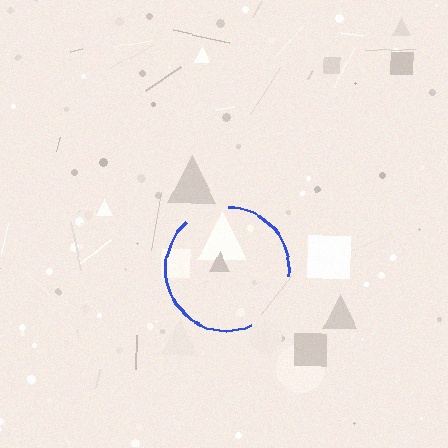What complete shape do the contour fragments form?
The contour fragments form a circle.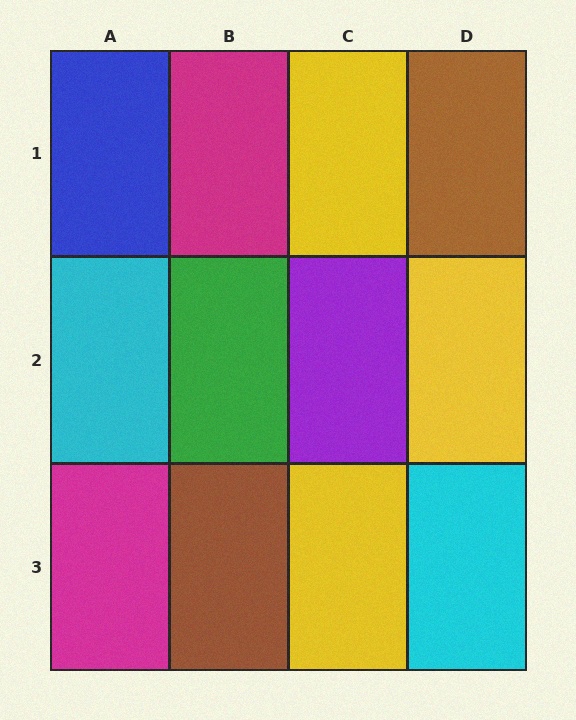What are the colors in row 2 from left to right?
Cyan, green, purple, yellow.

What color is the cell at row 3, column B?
Brown.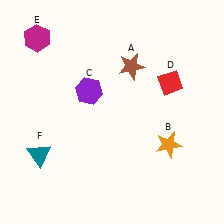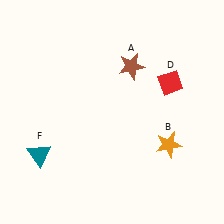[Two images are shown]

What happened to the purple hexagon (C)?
The purple hexagon (C) was removed in Image 2. It was in the top-left area of Image 1.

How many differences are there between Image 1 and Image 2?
There are 2 differences between the two images.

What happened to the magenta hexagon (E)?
The magenta hexagon (E) was removed in Image 2. It was in the top-left area of Image 1.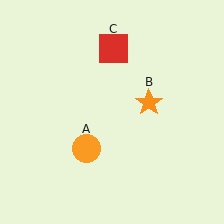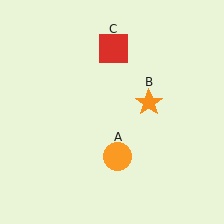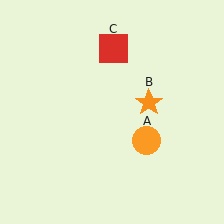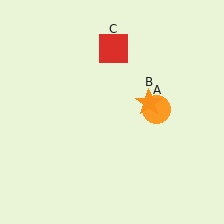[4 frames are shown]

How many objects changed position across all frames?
1 object changed position: orange circle (object A).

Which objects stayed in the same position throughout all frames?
Orange star (object B) and red square (object C) remained stationary.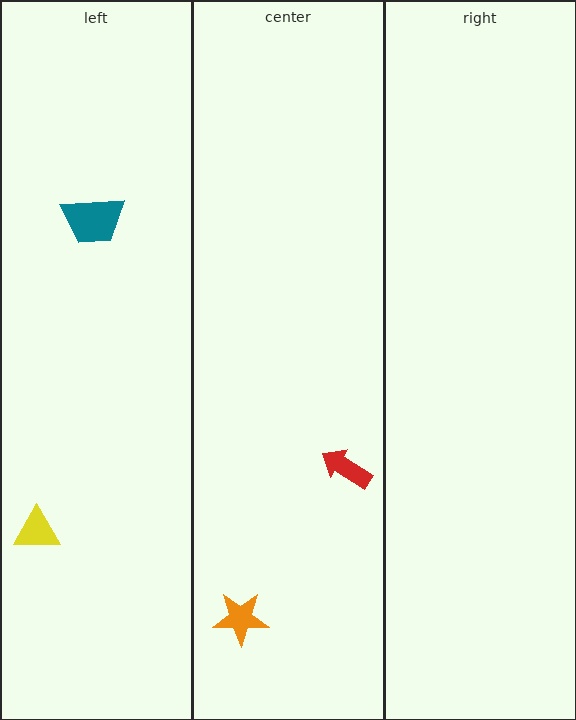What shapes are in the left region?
The yellow triangle, the teal trapezoid.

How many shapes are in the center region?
2.